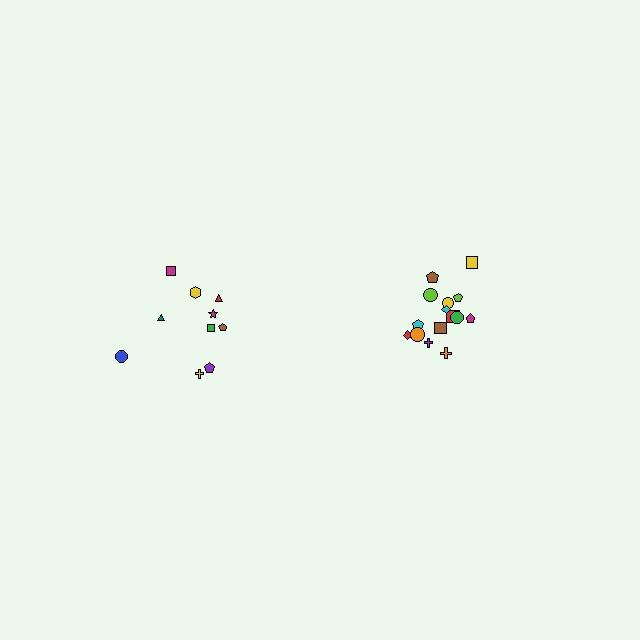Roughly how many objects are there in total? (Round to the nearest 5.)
Roughly 25 objects in total.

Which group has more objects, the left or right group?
The right group.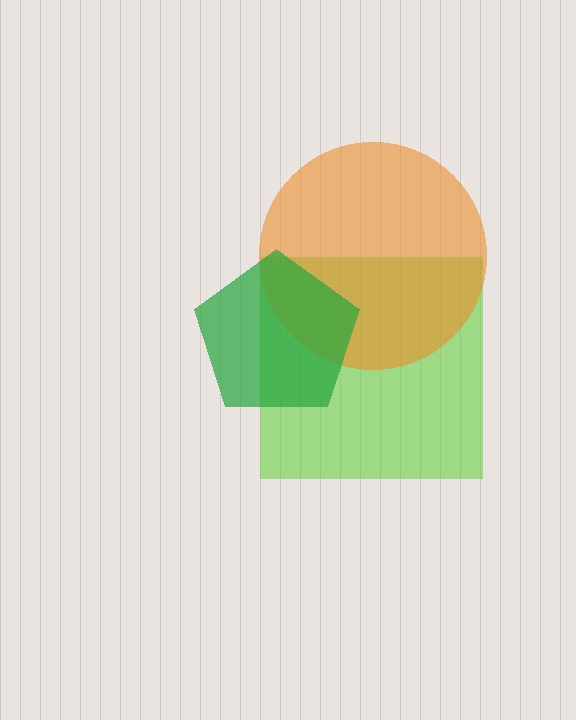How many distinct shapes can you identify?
There are 3 distinct shapes: a lime square, an orange circle, a green pentagon.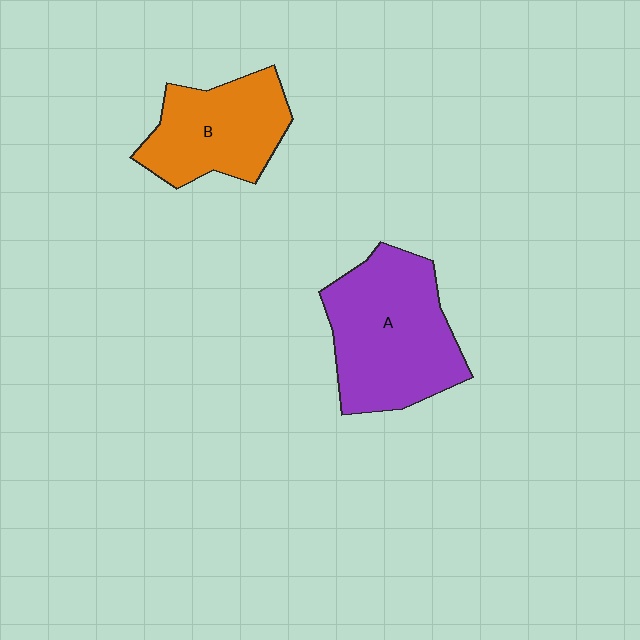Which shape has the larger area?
Shape A (purple).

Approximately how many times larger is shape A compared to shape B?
Approximately 1.4 times.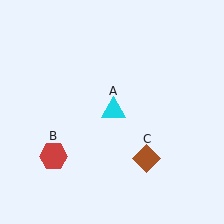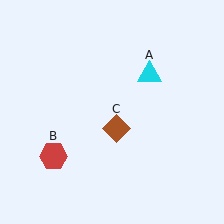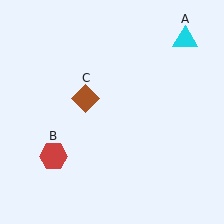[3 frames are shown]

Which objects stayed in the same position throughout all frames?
Red hexagon (object B) remained stationary.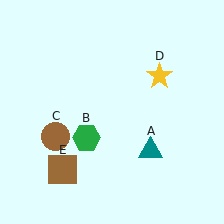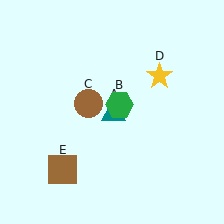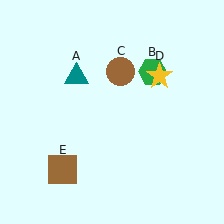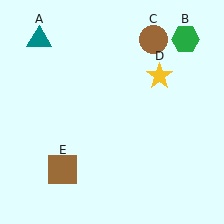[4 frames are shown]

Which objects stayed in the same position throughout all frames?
Yellow star (object D) and brown square (object E) remained stationary.